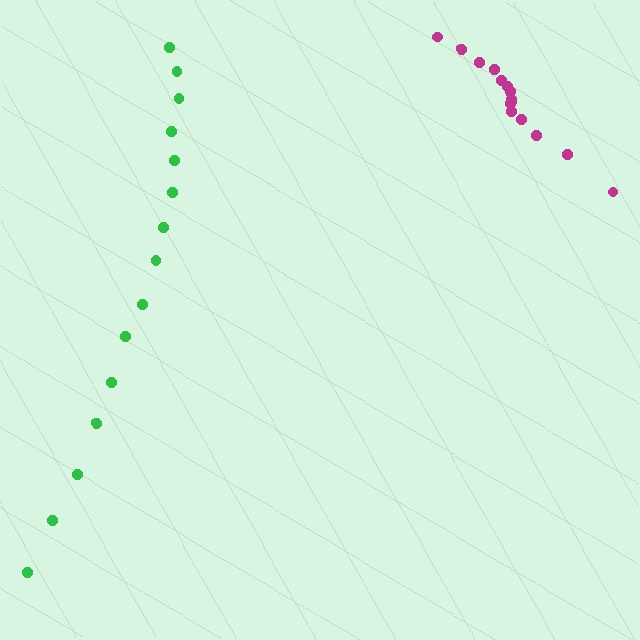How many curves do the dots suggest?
There are 2 distinct paths.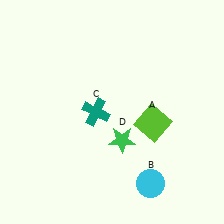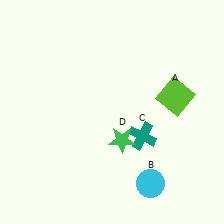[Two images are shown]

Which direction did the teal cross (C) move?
The teal cross (C) moved right.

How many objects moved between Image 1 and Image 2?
2 objects moved between the two images.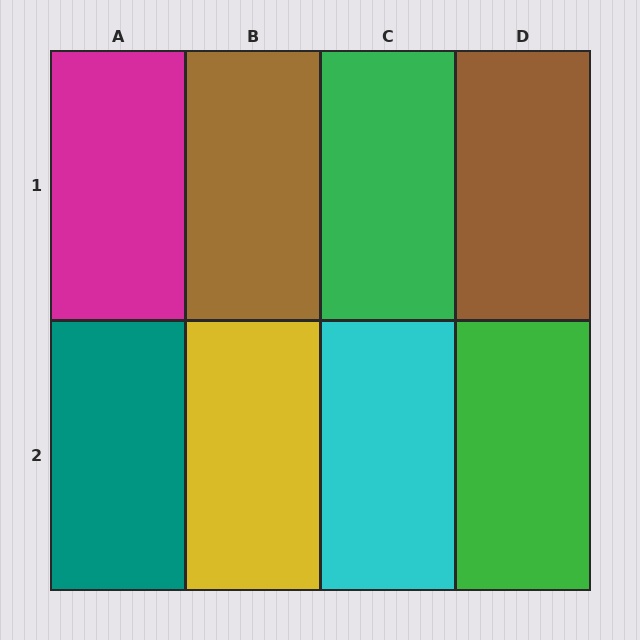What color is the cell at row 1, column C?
Green.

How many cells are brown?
2 cells are brown.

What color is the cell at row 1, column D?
Brown.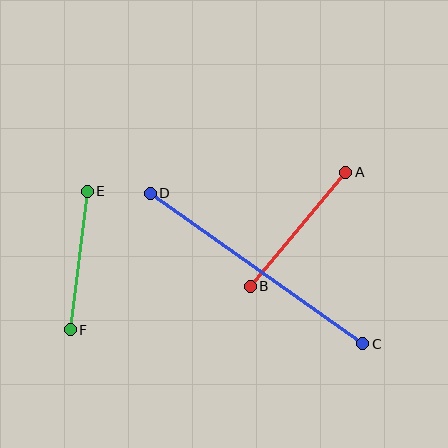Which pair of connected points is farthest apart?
Points C and D are farthest apart.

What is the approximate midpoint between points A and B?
The midpoint is at approximately (298, 229) pixels.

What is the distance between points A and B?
The distance is approximately 149 pixels.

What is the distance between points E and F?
The distance is approximately 140 pixels.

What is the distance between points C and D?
The distance is approximately 260 pixels.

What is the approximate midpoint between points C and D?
The midpoint is at approximately (257, 268) pixels.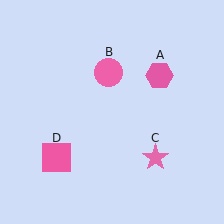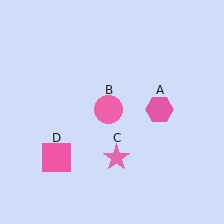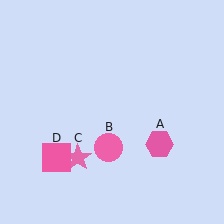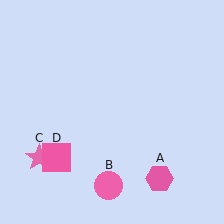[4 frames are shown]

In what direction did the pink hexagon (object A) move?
The pink hexagon (object A) moved down.